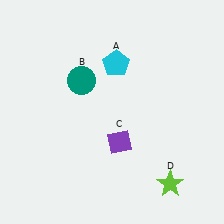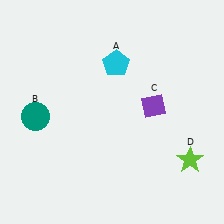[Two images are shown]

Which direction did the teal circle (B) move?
The teal circle (B) moved left.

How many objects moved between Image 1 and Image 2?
3 objects moved between the two images.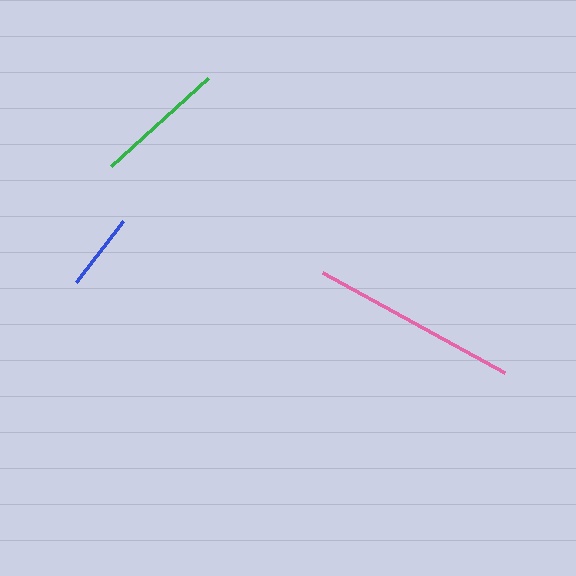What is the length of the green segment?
The green segment is approximately 131 pixels long.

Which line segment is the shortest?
The blue line is the shortest at approximately 77 pixels.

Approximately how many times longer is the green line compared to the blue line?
The green line is approximately 1.7 times the length of the blue line.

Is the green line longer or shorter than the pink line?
The pink line is longer than the green line.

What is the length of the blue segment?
The blue segment is approximately 77 pixels long.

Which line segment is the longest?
The pink line is the longest at approximately 207 pixels.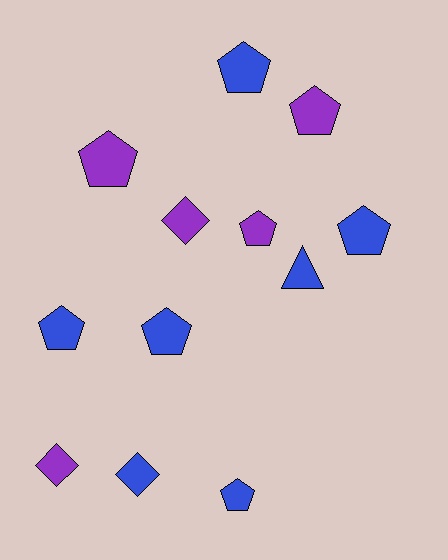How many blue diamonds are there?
There is 1 blue diamond.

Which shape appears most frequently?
Pentagon, with 8 objects.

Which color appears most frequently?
Blue, with 7 objects.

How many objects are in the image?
There are 12 objects.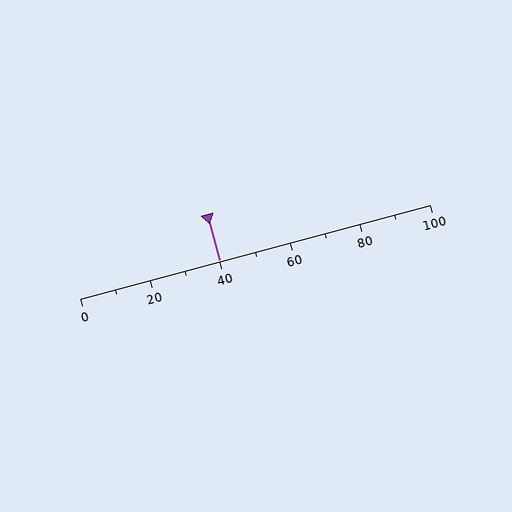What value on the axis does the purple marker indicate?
The marker indicates approximately 40.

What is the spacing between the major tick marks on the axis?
The major ticks are spaced 20 apart.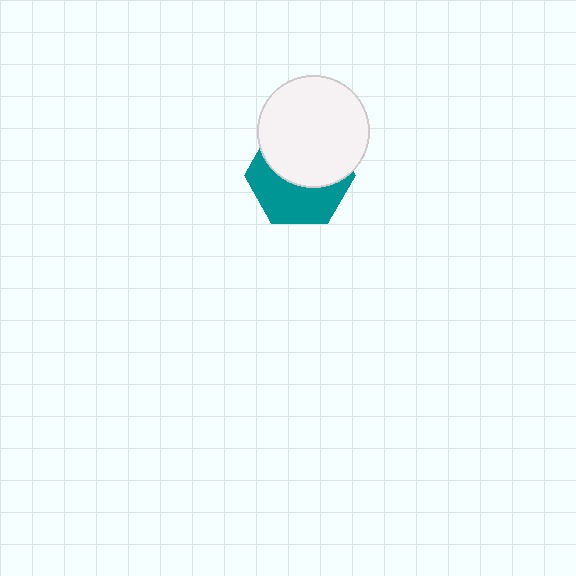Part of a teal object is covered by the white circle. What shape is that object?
It is a hexagon.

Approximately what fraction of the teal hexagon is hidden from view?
Roughly 52% of the teal hexagon is hidden behind the white circle.